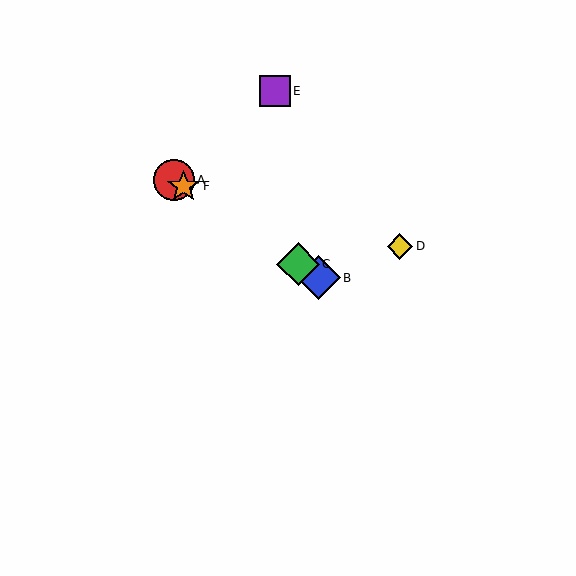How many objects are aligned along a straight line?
4 objects (A, B, C, F) are aligned along a straight line.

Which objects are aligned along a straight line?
Objects A, B, C, F are aligned along a straight line.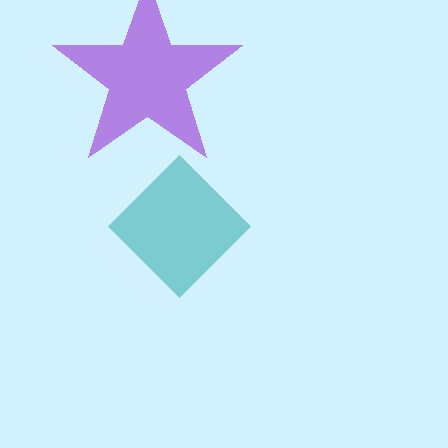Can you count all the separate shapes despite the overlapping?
Yes, there are 2 separate shapes.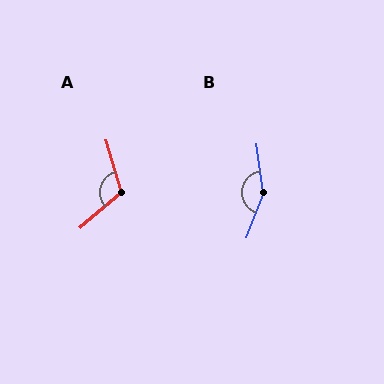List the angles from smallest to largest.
A (114°), B (152°).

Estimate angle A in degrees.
Approximately 114 degrees.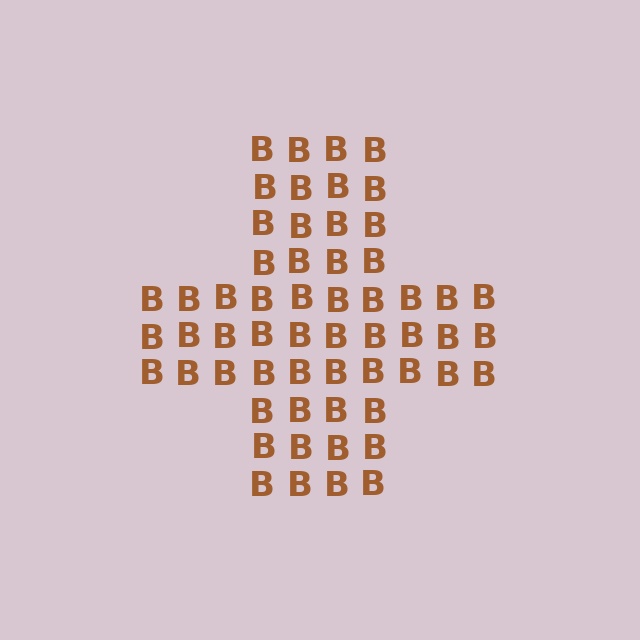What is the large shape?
The large shape is a cross.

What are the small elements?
The small elements are letter B's.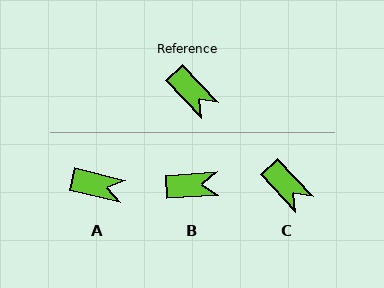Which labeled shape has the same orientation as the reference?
C.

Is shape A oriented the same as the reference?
No, it is off by about 34 degrees.